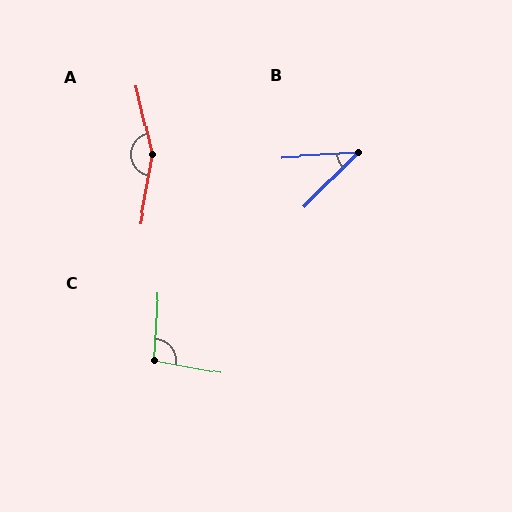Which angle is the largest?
A, at approximately 157 degrees.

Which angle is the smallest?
B, at approximately 42 degrees.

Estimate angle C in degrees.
Approximately 97 degrees.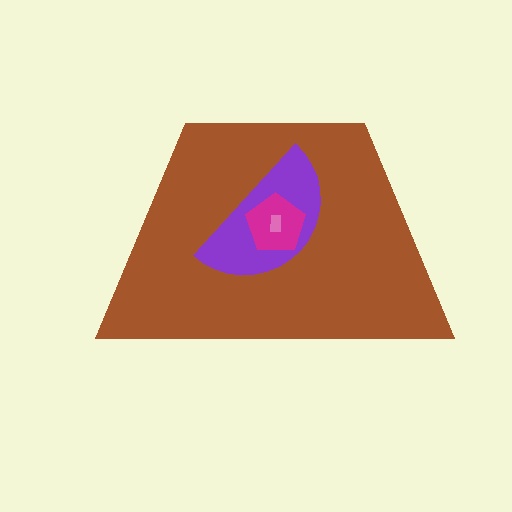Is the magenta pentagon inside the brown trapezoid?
Yes.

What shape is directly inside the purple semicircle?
The magenta pentagon.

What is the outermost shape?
The brown trapezoid.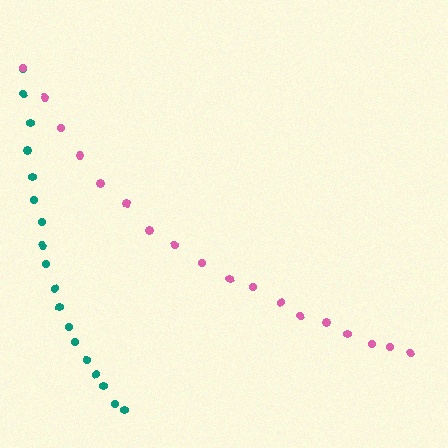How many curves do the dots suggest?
There are 2 distinct paths.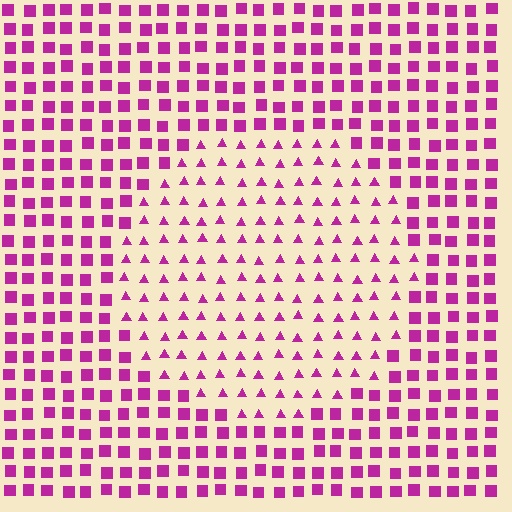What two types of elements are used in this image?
The image uses triangles inside the circle region and squares outside it.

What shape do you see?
I see a circle.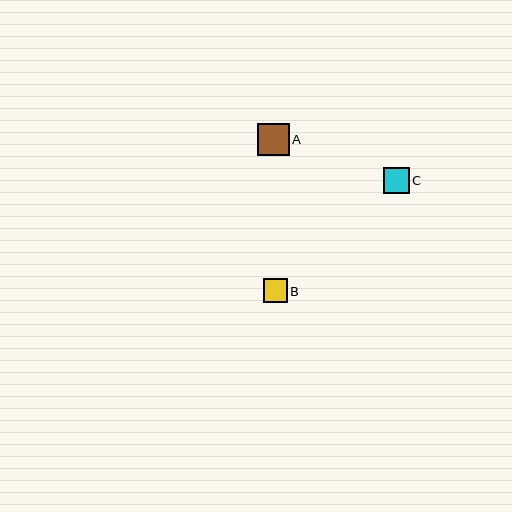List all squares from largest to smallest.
From largest to smallest: A, C, B.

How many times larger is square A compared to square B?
Square A is approximately 1.4 times the size of square B.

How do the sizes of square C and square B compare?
Square C and square B are approximately the same size.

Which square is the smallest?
Square B is the smallest with a size of approximately 23 pixels.